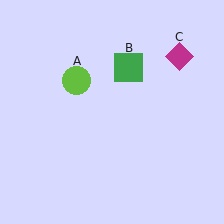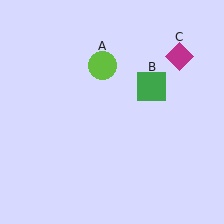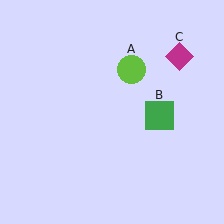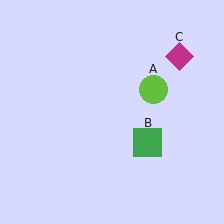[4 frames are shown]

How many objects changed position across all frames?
2 objects changed position: lime circle (object A), green square (object B).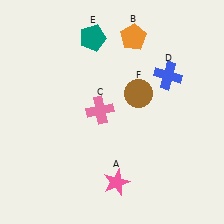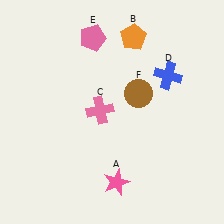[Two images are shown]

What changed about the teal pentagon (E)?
In Image 1, E is teal. In Image 2, it changed to pink.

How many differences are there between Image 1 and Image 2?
There is 1 difference between the two images.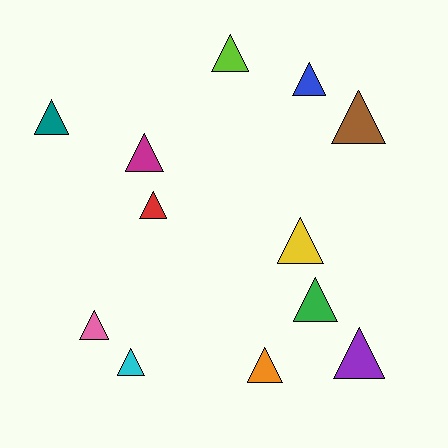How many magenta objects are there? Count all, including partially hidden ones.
There is 1 magenta object.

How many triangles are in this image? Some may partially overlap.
There are 12 triangles.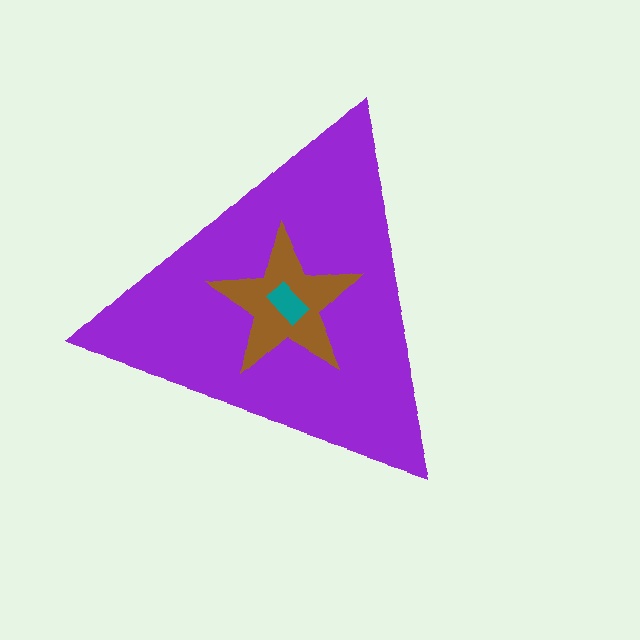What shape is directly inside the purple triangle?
The brown star.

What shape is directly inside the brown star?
The teal rectangle.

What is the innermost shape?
The teal rectangle.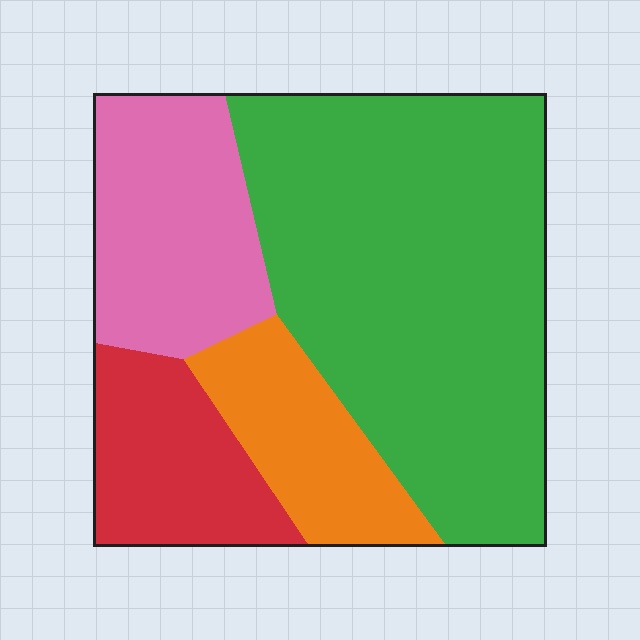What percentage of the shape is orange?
Orange takes up about one eighth (1/8) of the shape.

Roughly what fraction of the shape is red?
Red takes up less than a sixth of the shape.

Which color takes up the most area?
Green, at roughly 55%.